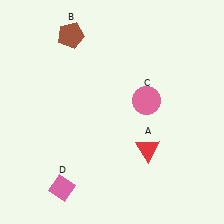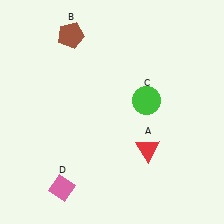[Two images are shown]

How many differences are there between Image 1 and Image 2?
There is 1 difference between the two images.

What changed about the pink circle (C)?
In Image 1, C is pink. In Image 2, it changed to green.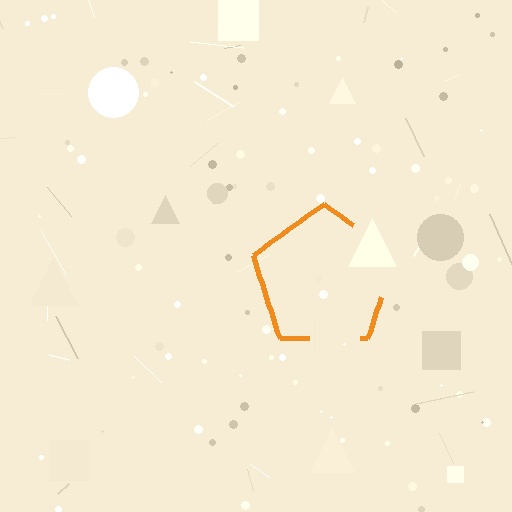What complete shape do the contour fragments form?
The contour fragments form a pentagon.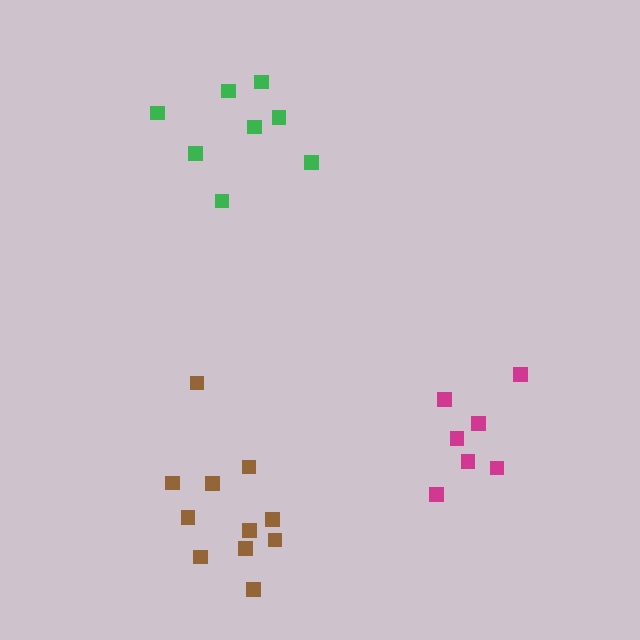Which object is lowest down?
The brown cluster is bottommost.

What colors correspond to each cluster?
The clusters are colored: brown, green, magenta.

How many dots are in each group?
Group 1: 11 dots, Group 2: 8 dots, Group 3: 7 dots (26 total).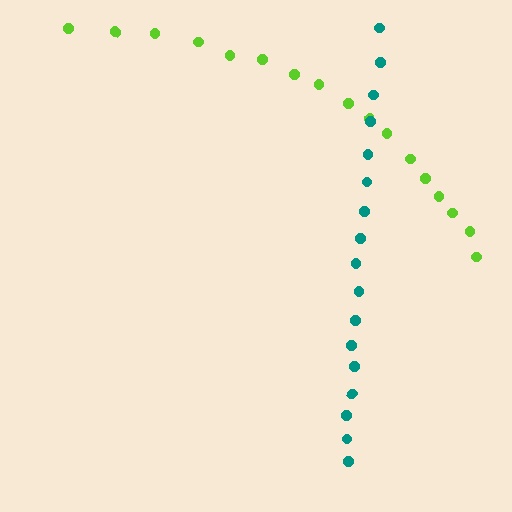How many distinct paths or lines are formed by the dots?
There are 2 distinct paths.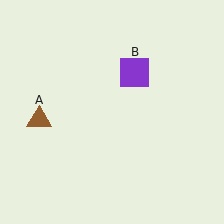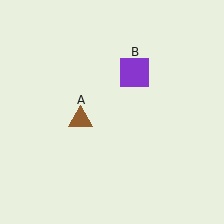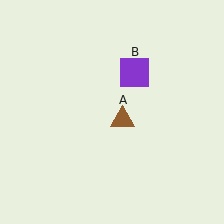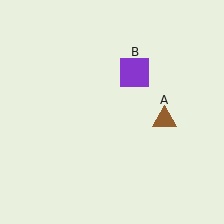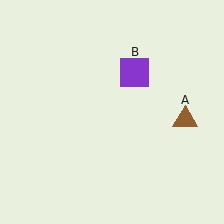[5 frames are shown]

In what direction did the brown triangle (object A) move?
The brown triangle (object A) moved right.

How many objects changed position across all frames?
1 object changed position: brown triangle (object A).